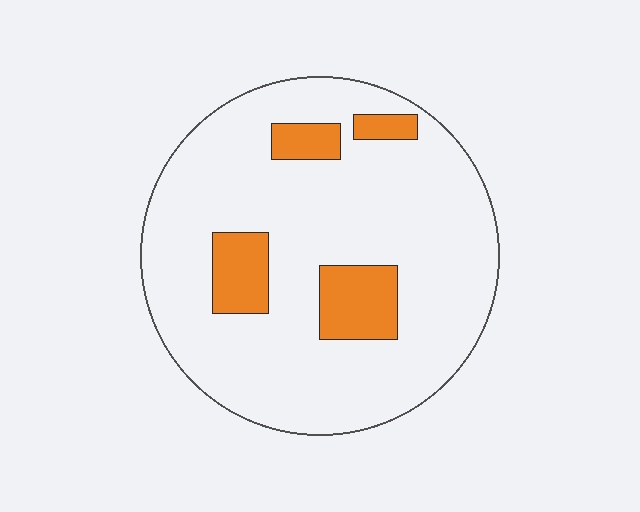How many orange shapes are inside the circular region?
4.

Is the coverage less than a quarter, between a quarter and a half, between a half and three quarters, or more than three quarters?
Less than a quarter.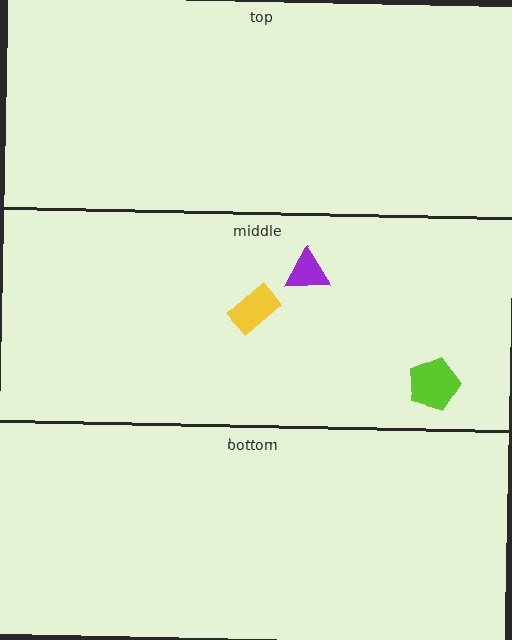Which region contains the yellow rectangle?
The middle region.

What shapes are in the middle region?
The lime pentagon, the yellow rectangle, the purple triangle.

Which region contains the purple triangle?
The middle region.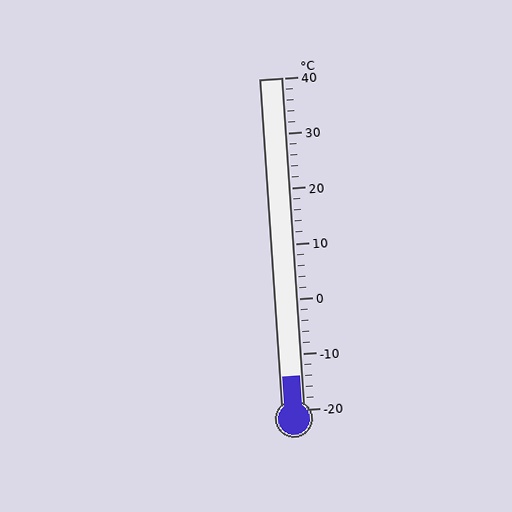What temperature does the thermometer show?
The thermometer shows approximately -14°C.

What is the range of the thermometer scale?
The thermometer scale ranges from -20°C to 40°C.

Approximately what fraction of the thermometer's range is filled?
The thermometer is filled to approximately 10% of its range.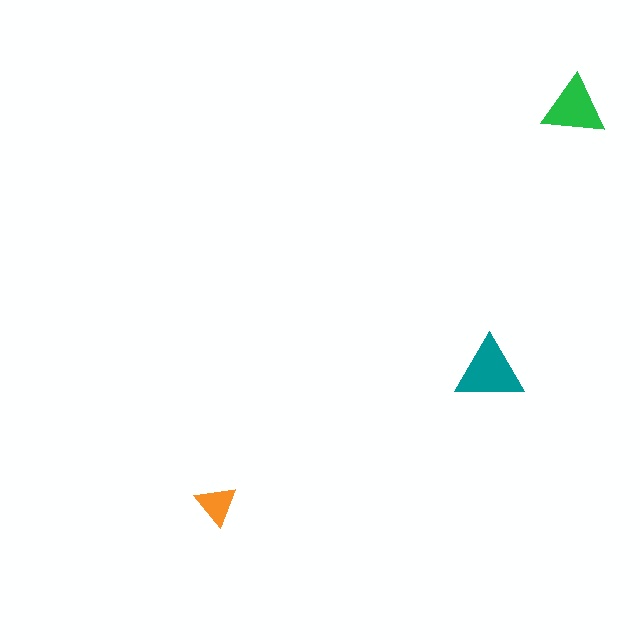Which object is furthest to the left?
The orange triangle is leftmost.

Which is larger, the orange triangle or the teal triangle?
The teal one.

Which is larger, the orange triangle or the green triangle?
The green one.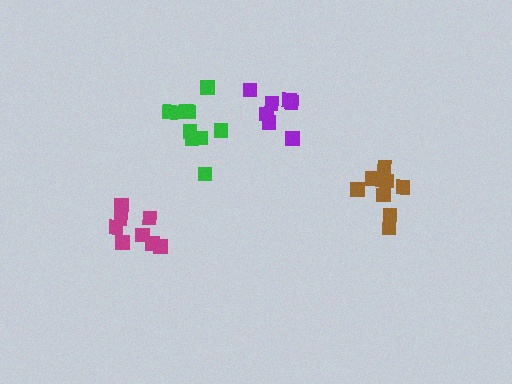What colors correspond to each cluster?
The clusters are colored: magenta, brown, purple, green.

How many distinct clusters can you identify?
There are 4 distinct clusters.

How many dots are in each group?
Group 1: 8 dots, Group 2: 9 dots, Group 3: 7 dots, Group 4: 10 dots (34 total).